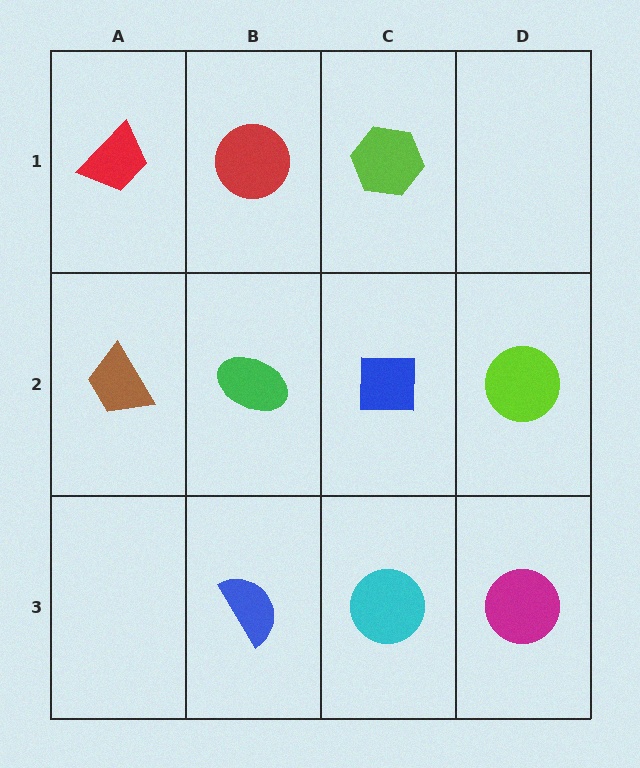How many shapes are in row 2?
4 shapes.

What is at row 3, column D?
A magenta circle.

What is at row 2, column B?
A green ellipse.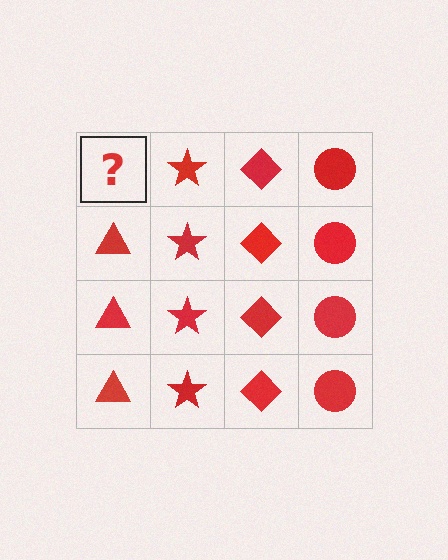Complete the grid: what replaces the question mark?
The question mark should be replaced with a red triangle.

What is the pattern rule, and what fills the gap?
The rule is that each column has a consistent shape. The gap should be filled with a red triangle.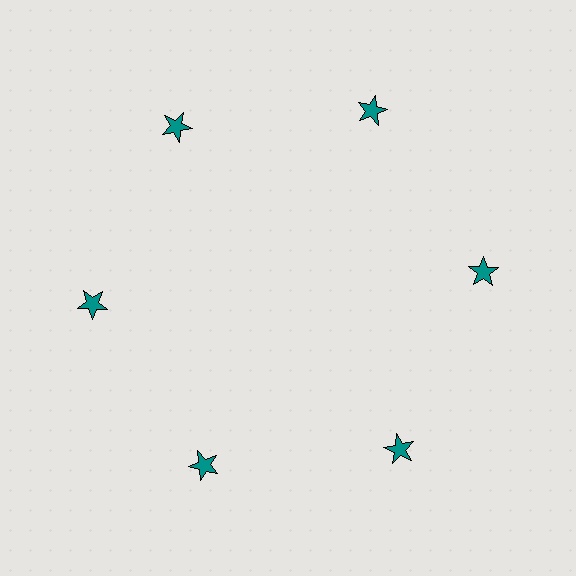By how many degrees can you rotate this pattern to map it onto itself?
The pattern maps onto itself every 60 degrees of rotation.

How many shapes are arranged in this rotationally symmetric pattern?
There are 6 shapes, arranged in 6 groups of 1.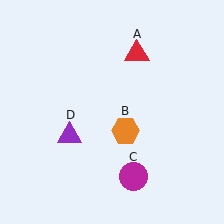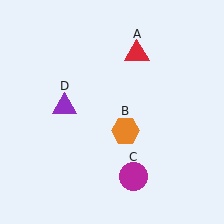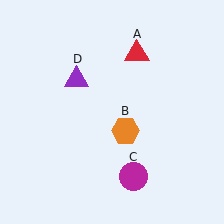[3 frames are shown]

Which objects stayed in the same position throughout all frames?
Red triangle (object A) and orange hexagon (object B) and magenta circle (object C) remained stationary.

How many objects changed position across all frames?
1 object changed position: purple triangle (object D).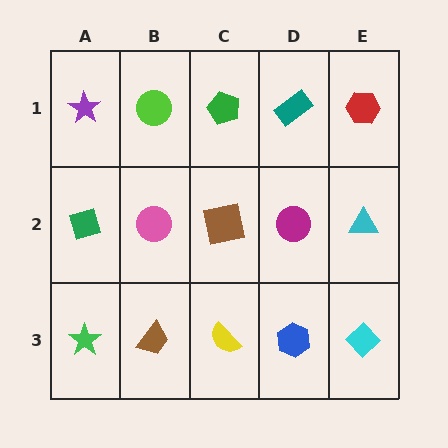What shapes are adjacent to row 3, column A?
A green diamond (row 2, column A), a brown trapezoid (row 3, column B).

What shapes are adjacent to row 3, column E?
A cyan triangle (row 2, column E), a blue hexagon (row 3, column D).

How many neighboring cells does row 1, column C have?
3.